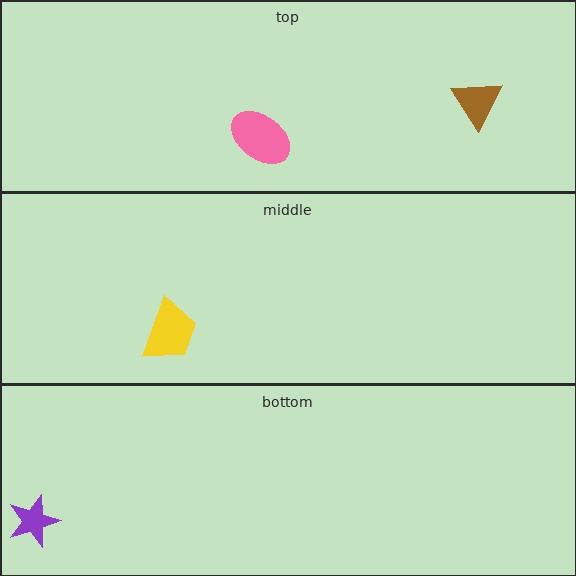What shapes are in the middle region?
The yellow trapezoid.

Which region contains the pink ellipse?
The top region.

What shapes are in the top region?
The pink ellipse, the brown triangle.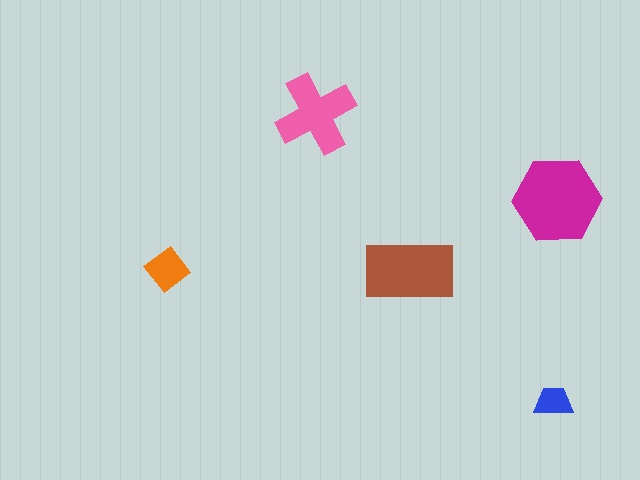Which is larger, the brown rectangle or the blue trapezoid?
The brown rectangle.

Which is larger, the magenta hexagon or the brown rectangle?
The magenta hexagon.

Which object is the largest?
The magenta hexagon.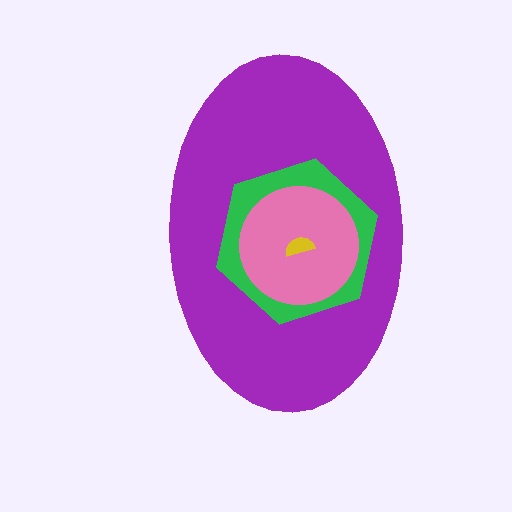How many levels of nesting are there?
4.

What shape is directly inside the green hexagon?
The pink circle.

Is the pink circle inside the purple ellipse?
Yes.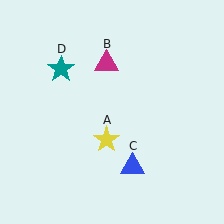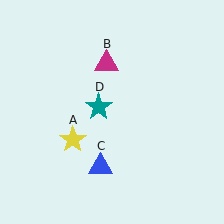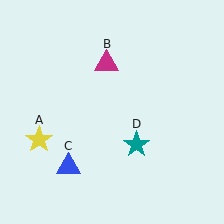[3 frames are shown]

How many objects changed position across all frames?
3 objects changed position: yellow star (object A), blue triangle (object C), teal star (object D).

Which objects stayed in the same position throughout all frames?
Magenta triangle (object B) remained stationary.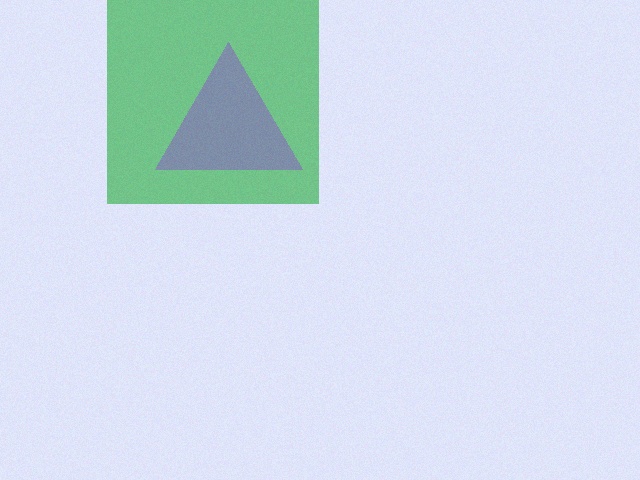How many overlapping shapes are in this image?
There are 2 overlapping shapes in the image.